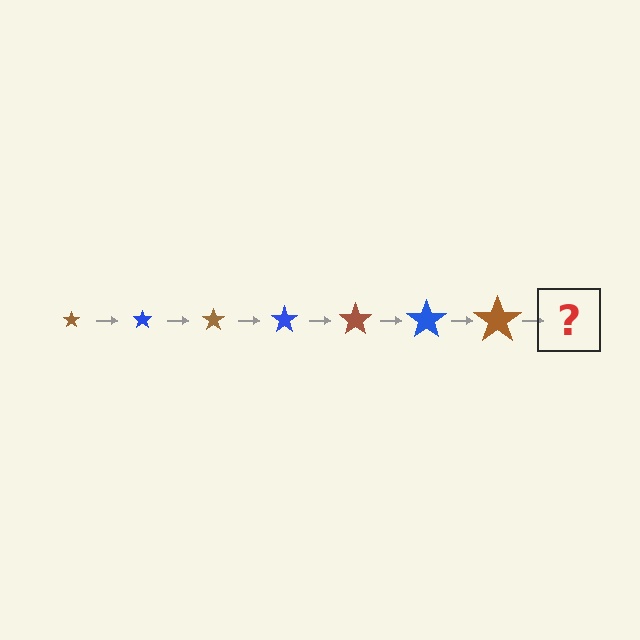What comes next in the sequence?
The next element should be a blue star, larger than the previous one.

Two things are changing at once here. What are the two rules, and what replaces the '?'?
The two rules are that the star grows larger each step and the color cycles through brown and blue. The '?' should be a blue star, larger than the previous one.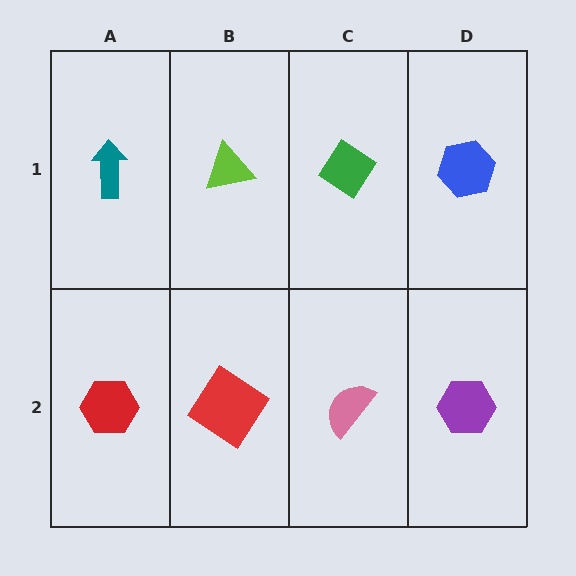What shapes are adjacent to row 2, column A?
A teal arrow (row 1, column A), a red diamond (row 2, column B).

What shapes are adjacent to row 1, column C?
A pink semicircle (row 2, column C), a lime triangle (row 1, column B), a blue hexagon (row 1, column D).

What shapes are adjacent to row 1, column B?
A red diamond (row 2, column B), a teal arrow (row 1, column A), a green diamond (row 1, column C).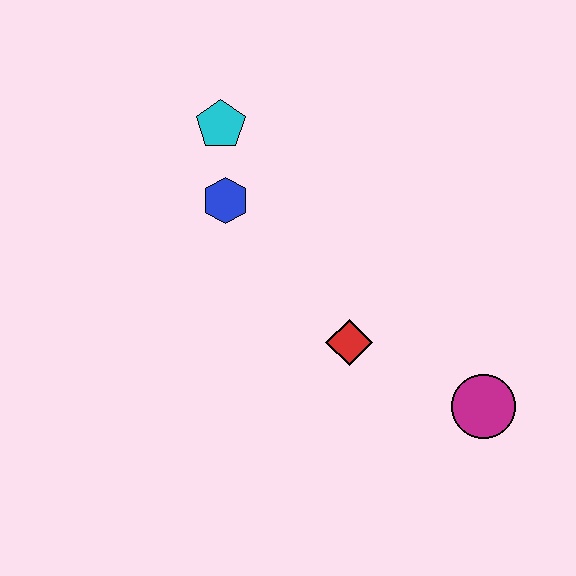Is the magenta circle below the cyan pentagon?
Yes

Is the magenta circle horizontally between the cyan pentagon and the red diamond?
No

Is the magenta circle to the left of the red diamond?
No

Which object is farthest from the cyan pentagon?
The magenta circle is farthest from the cyan pentagon.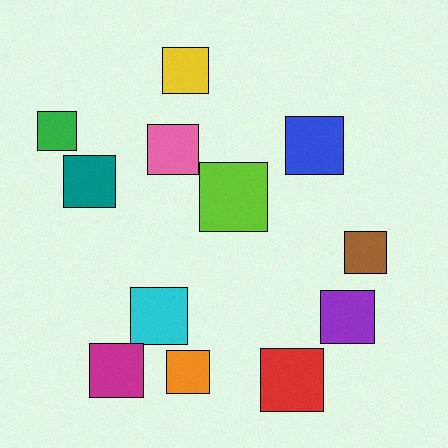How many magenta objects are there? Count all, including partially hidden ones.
There is 1 magenta object.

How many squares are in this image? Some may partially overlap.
There are 12 squares.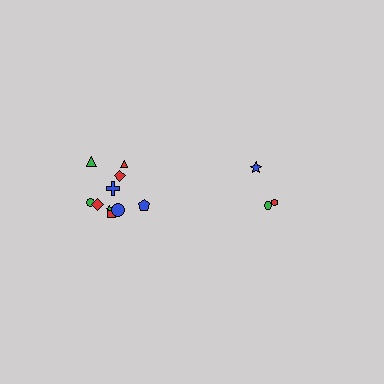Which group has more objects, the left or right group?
The left group.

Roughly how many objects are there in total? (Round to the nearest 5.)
Roughly 15 objects in total.